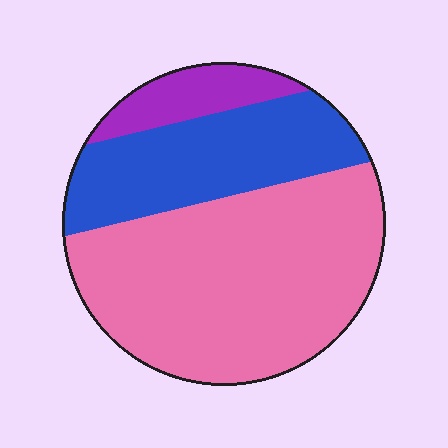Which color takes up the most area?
Pink, at roughly 60%.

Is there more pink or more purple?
Pink.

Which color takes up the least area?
Purple, at roughly 10%.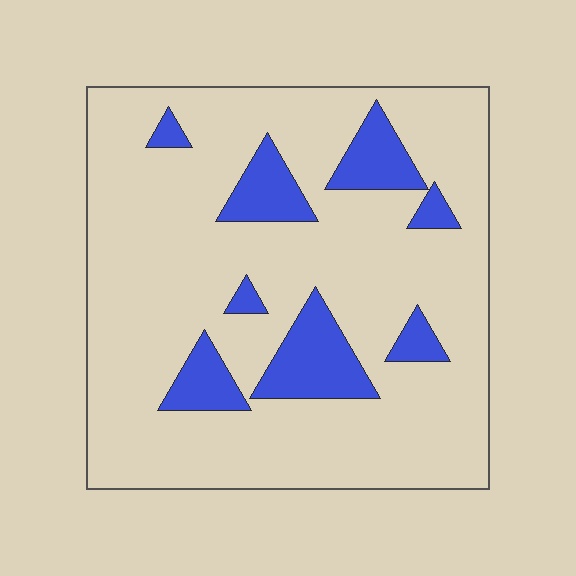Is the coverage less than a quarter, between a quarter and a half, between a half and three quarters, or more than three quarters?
Less than a quarter.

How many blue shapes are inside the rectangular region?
8.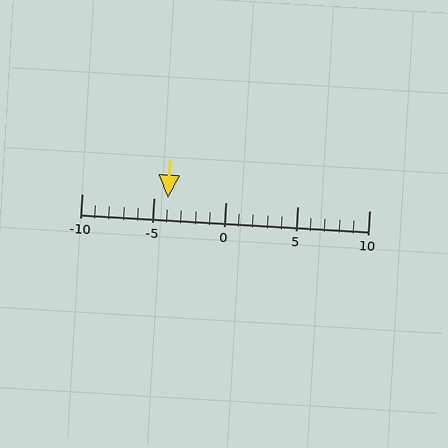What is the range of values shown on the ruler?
The ruler shows values from -10 to 10.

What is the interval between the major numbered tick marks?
The major tick marks are spaced 5 units apart.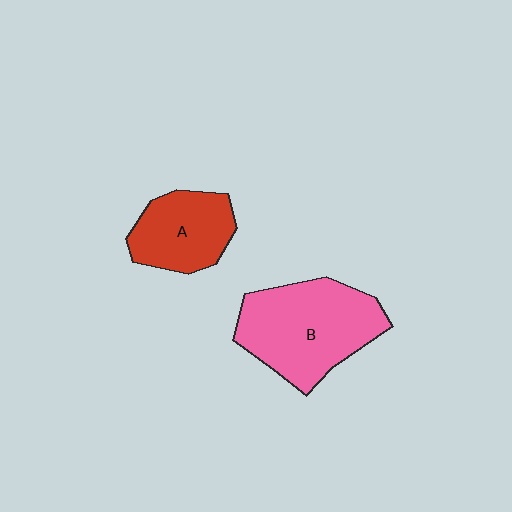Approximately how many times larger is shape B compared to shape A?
Approximately 1.6 times.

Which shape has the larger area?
Shape B (pink).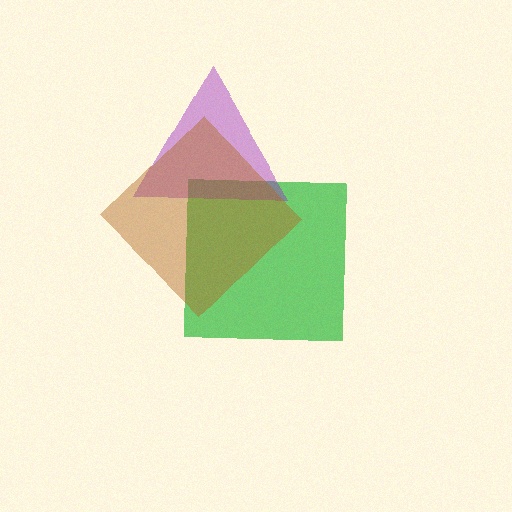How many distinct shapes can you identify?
There are 3 distinct shapes: a green square, a purple triangle, a brown diamond.